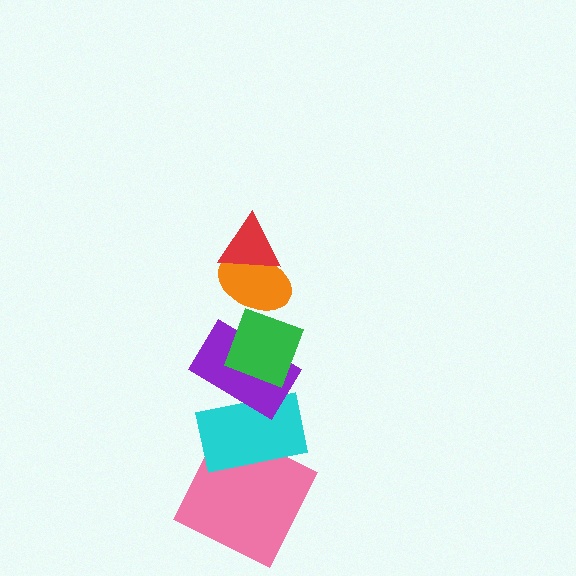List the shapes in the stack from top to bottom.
From top to bottom: the red triangle, the orange ellipse, the green diamond, the purple rectangle, the cyan rectangle, the pink square.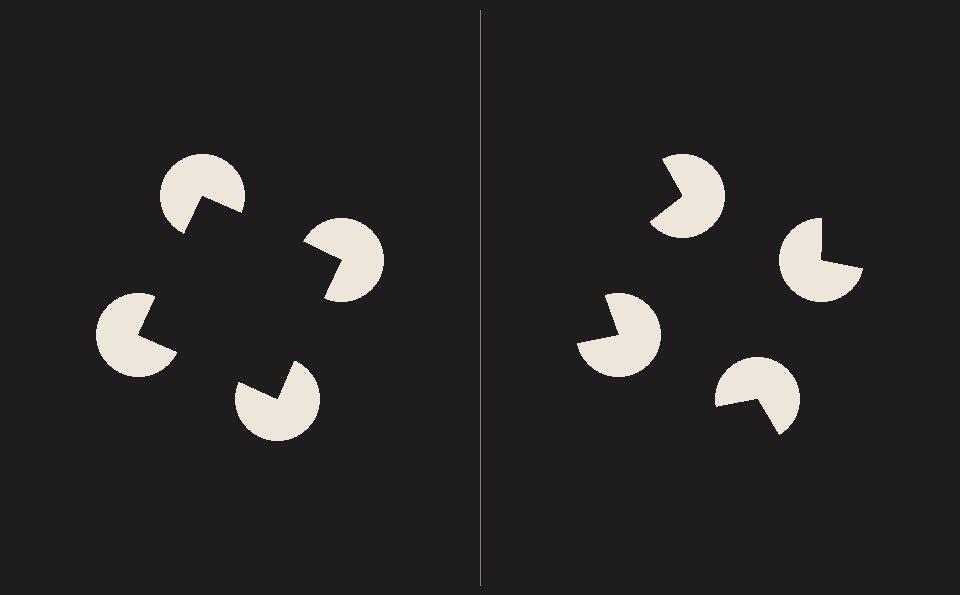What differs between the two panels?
The pac-man discs are positioned identically on both sides; only the wedge orientations differ. On the left they align to a square; on the right they are misaligned.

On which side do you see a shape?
An illusory square appears on the left side. On the right side the wedge cuts are rotated, so no coherent shape forms.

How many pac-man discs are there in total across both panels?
8 — 4 on each side.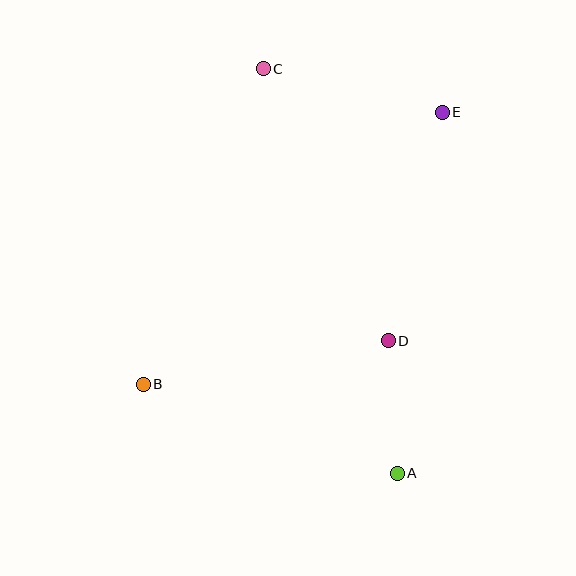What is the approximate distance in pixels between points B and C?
The distance between B and C is approximately 337 pixels.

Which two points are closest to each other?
Points A and D are closest to each other.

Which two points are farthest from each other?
Points A and C are farthest from each other.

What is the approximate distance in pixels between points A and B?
The distance between A and B is approximately 269 pixels.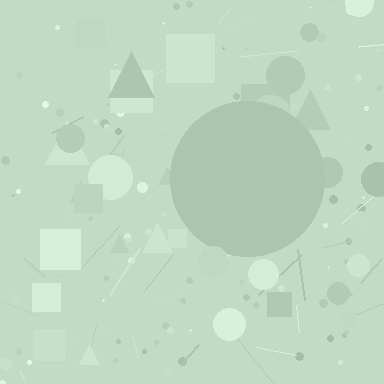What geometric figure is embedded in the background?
A circle is embedded in the background.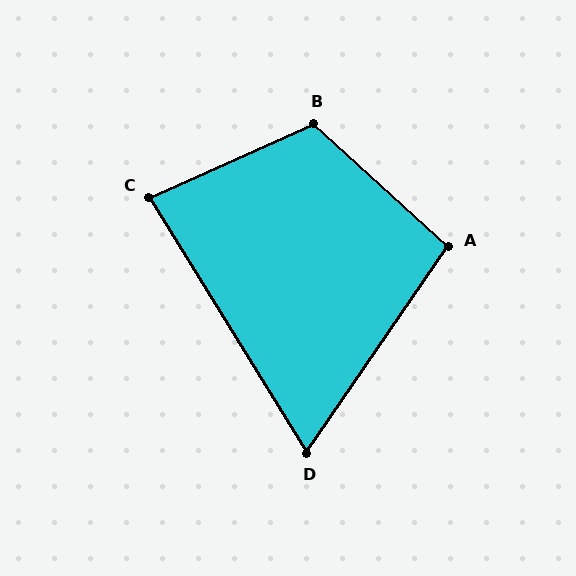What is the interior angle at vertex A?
Approximately 98 degrees (obtuse).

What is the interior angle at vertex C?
Approximately 82 degrees (acute).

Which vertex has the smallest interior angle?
D, at approximately 66 degrees.